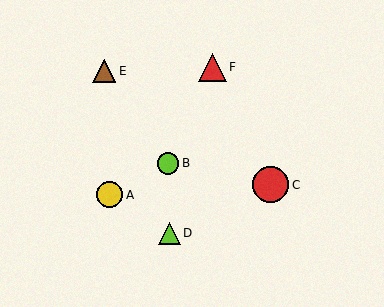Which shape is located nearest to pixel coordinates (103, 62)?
The brown triangle (labeled E) at (104, 71) is nearest to that location.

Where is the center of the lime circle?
The center of the lime circle is at (168, 163).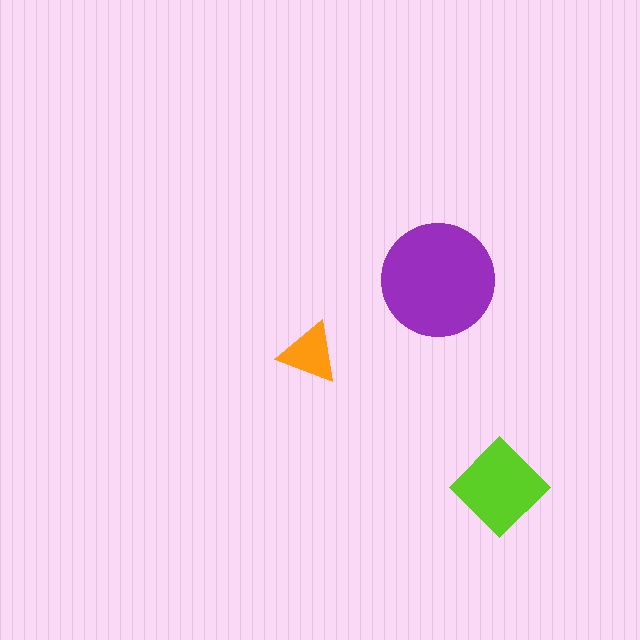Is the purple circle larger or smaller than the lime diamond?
Larger.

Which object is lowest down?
The lime diamond is bottommost.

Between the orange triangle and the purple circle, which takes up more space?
The purple circle.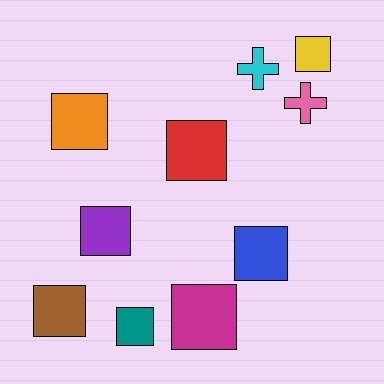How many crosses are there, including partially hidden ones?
There are 2 crosses.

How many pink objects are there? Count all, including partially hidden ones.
There is 1 pink object.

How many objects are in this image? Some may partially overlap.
There are 10 objects.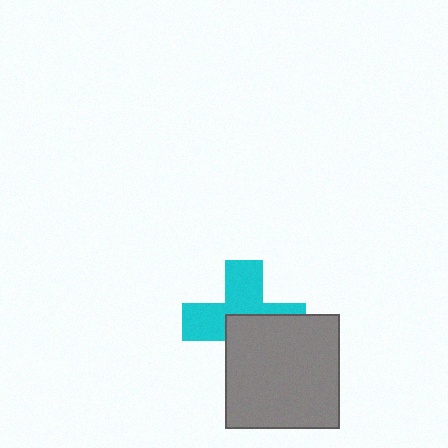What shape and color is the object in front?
The object in front is a gray square.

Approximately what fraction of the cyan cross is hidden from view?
Roughly 48% of the cyan cross is hidden behind the gray square.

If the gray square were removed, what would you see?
You would see the complete cyan cross.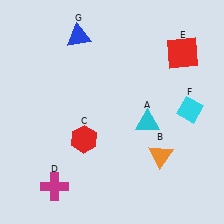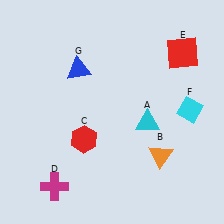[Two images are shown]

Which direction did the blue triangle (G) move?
The blue triangle (G) moved down.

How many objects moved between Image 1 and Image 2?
1 object moved between the two images.